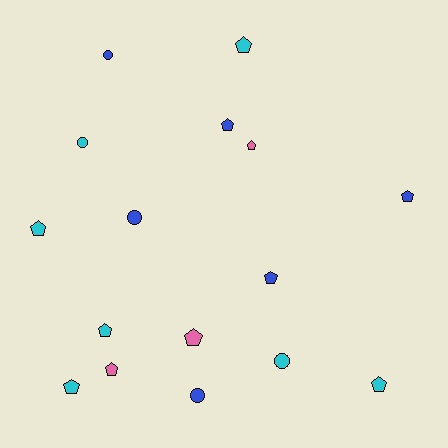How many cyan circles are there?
There are 2 cyan circles.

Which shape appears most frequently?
Pentagon, with 11 objects.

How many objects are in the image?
There are 16 objects.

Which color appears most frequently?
Cyan, with 7 objects.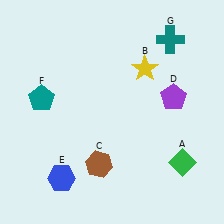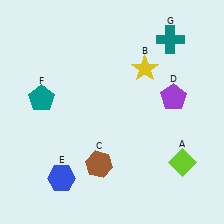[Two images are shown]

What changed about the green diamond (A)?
In Image 1, A is green. In Image 2, it changed to lime.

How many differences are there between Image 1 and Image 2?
There is 1 difference between the two images.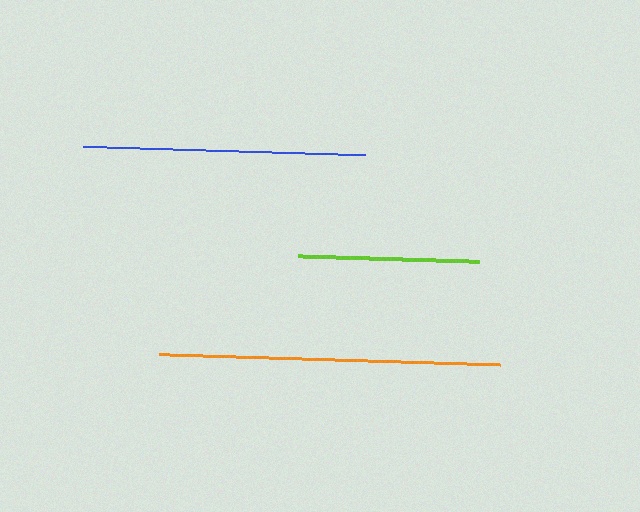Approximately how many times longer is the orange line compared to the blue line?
The orange line is approximately 1.2 times the length of the blue line.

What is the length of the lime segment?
The lime segment is approximately 181 pixels long.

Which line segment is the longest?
The orange line is the longest at approximately 341 pixels.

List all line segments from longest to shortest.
From longest to shortest: orange, blue, lime.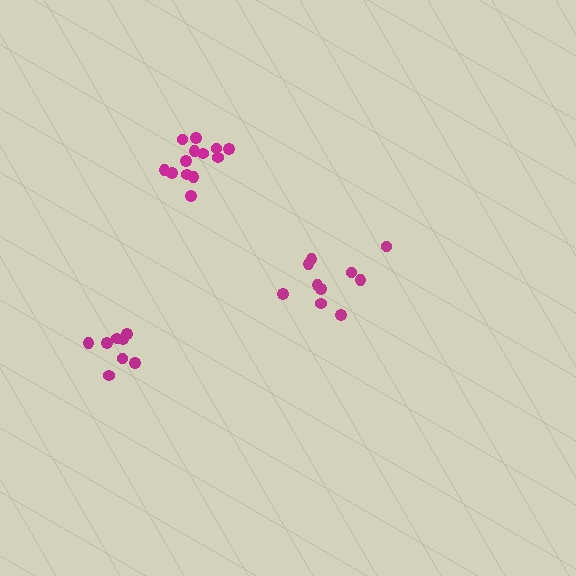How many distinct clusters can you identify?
There are 3 distinct clusters.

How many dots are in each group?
Group 1: 10 dots, Group 2: 8 dots, Group 3: 13 dots (31 total).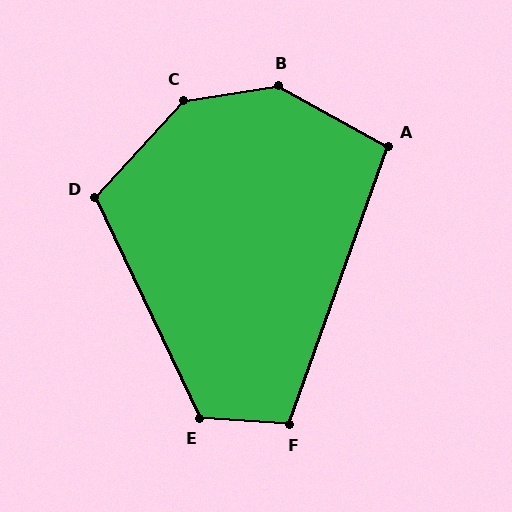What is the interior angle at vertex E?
Approximately 119 degrees (obtuse).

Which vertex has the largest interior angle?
B, at approximately 142 degrees.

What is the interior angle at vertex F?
Approximately 106 degrees (obtuse).